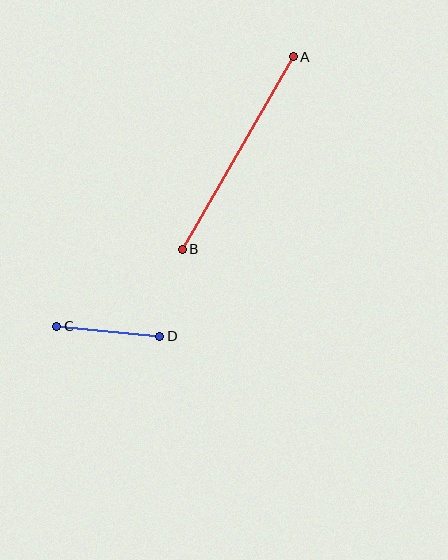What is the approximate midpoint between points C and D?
The midpoint is at approximately (108, 331) pixels.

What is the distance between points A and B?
The distance is approximately 222 pixels.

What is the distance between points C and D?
The distance is approximately 104 pixels.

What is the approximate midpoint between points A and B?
The midpoint is at approximately (238, 153) pixels.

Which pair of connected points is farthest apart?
Points A and B are farthest apart.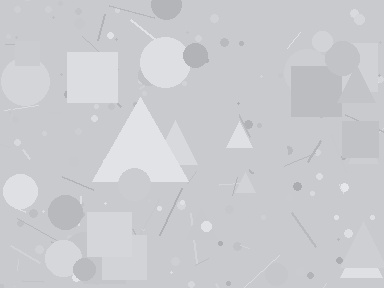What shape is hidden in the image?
A triangle is hidden in the image.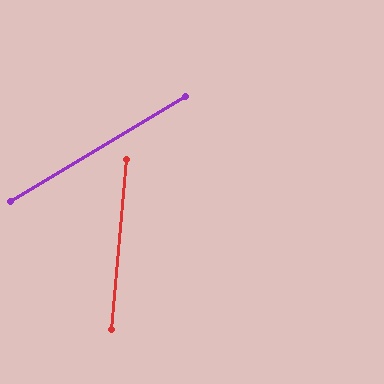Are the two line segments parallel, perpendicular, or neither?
Neither parallel nor perpendicular — they differ by about 54°.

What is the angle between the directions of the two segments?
Approximately 54 degrees.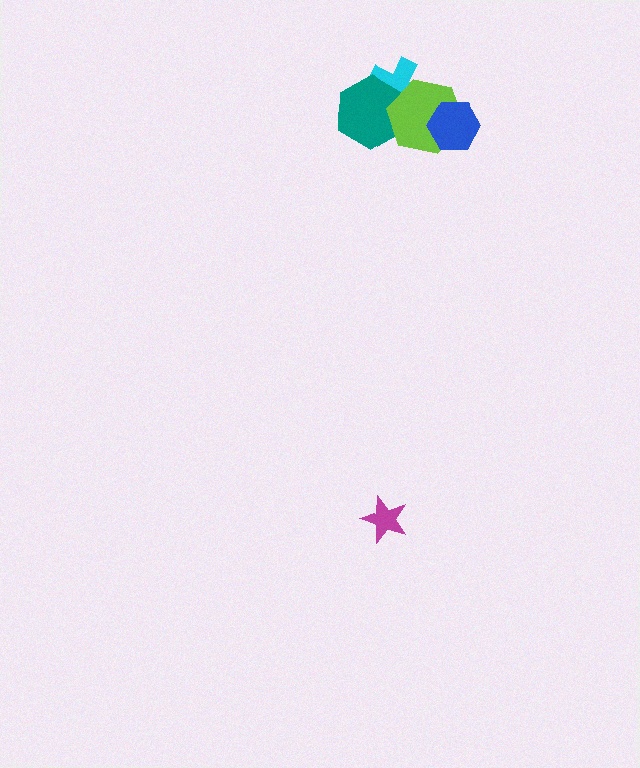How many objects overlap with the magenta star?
0 objects overlap with the magenta star.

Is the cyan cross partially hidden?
Yes, it is partially covered by another shape.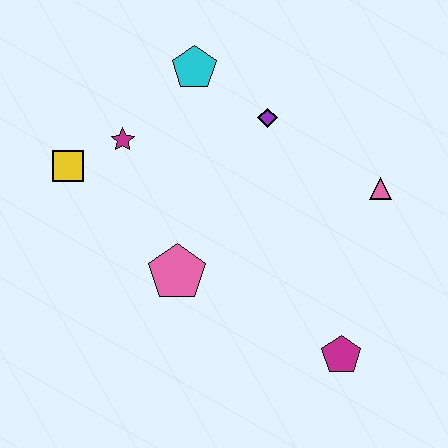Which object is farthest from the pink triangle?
The yellow square is farthest from the pink triangle.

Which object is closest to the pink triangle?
The purple diamond is closest to the pink triangle.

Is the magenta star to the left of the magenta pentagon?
Yes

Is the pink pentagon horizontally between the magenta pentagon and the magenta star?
Yes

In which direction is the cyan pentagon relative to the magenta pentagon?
The cyan pentagon is above the magenta pentagon.